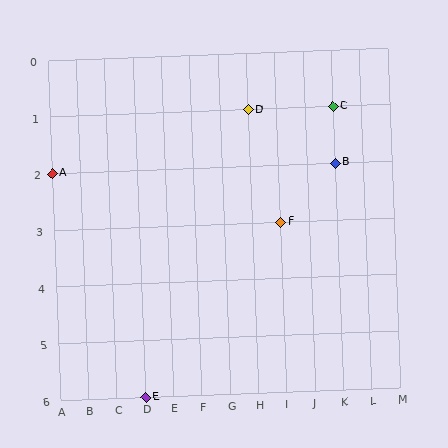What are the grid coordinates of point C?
Point C is at grid coordinates (K, 1).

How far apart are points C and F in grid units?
Points C and F are 2 columns and 2 rows apart (about 2.8 grid units diagonally).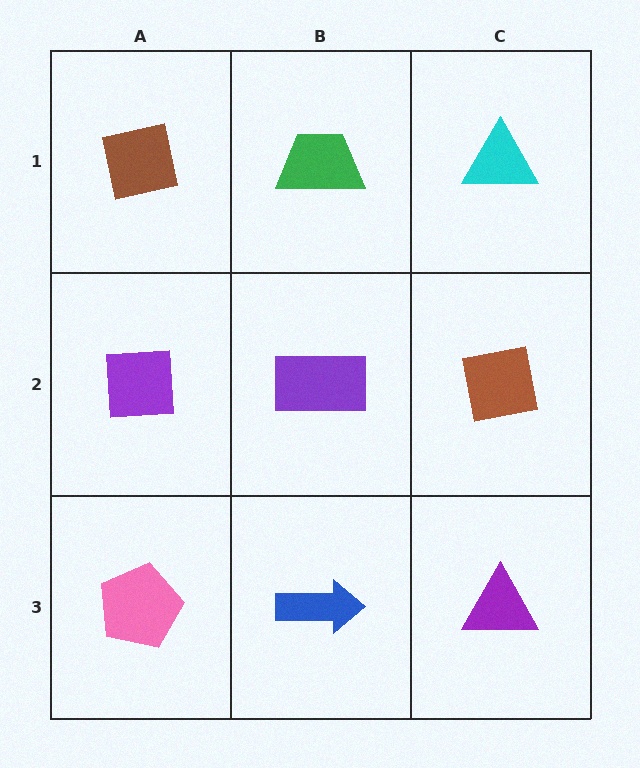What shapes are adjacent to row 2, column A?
A brown square (row 1, column A), a pink pentagon (row 3, column A), a purple rectangle (row 2, column B).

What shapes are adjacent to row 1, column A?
A purple square (row 2, column A), a green trapezoid (row 1, column B).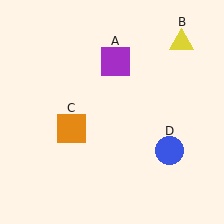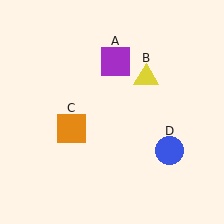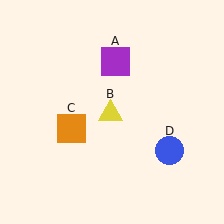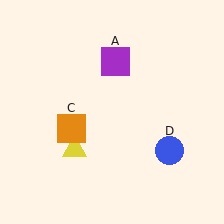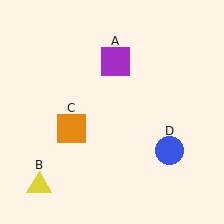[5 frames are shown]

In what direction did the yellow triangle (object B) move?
The yellow triangle (object B) moved down and to the left.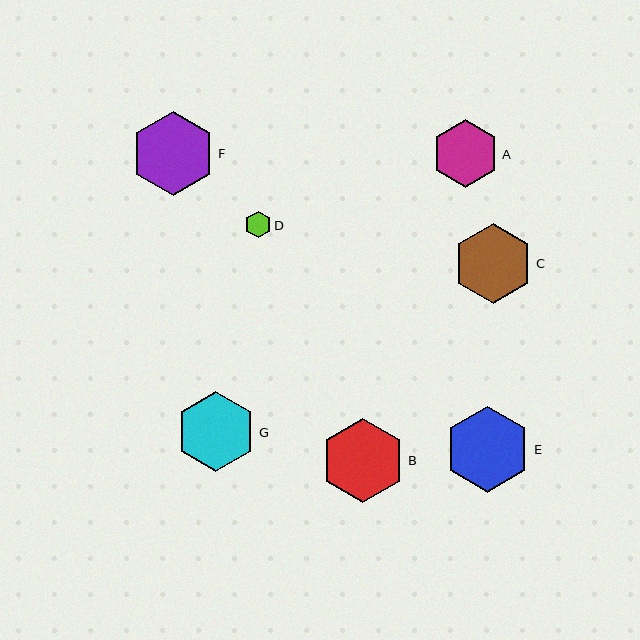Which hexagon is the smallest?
Hexagon D is the smallest with a size of approximately 26 pixels.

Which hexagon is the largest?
Hexagon E is the largest with a size of approximately 86 pixels.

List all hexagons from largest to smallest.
From largest to smallest: E, B, F, G, C, A, D.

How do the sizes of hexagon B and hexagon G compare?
Hexagon B and hexagon G are approximately the same size.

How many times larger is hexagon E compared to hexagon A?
Hexagon E is approximately 1.3 times the size of hexagon A.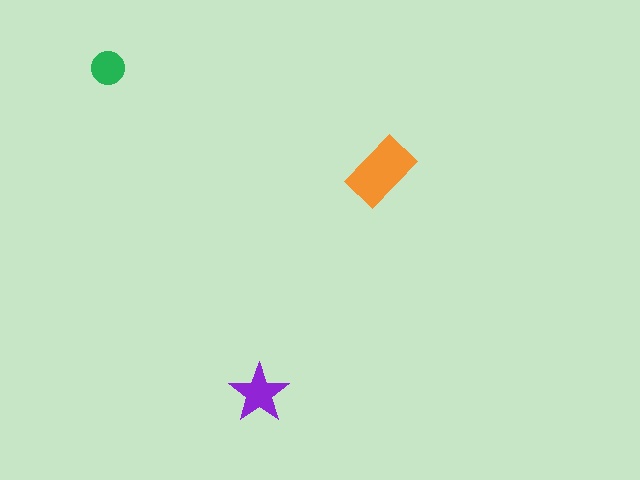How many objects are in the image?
There are 3 objects in the image.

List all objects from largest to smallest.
The orange rectangle, the purple star, the green circle.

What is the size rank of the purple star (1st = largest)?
2nd.